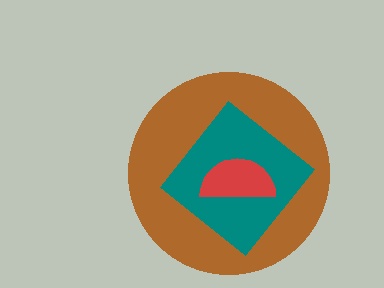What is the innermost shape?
The red semicircle.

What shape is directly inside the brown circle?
The teal diamond.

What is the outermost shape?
The brown circle.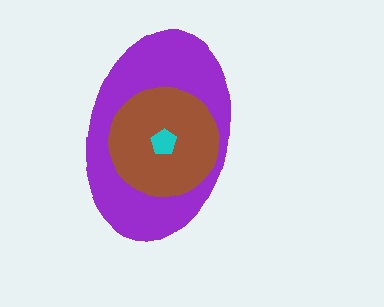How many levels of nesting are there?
3.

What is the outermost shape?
The purple ellipse.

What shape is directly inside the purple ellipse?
The brown circle.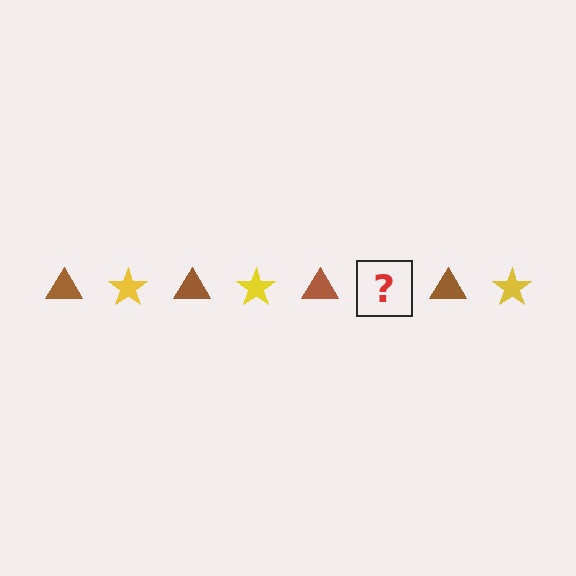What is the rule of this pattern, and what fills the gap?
The rule is that the pattern alternates between brown triangle and yellow star. The gap should be filled with a yellow star.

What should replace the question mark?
The question mark should be replaced with a yellow star.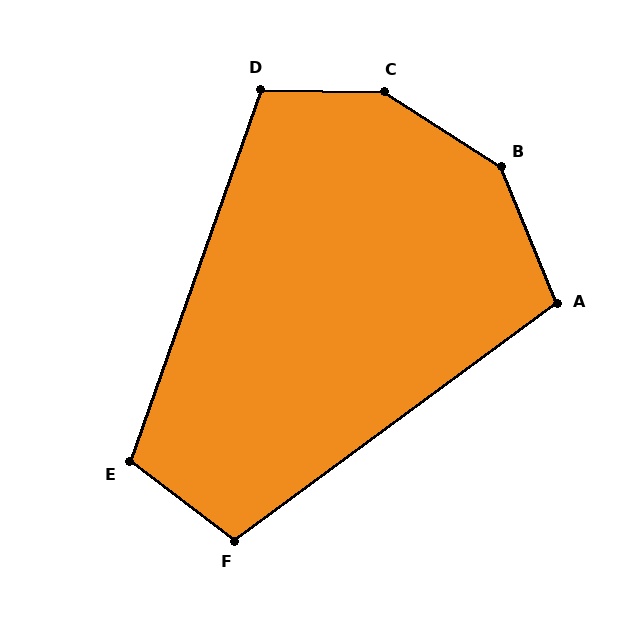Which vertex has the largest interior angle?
C, at approximately 148 degrees.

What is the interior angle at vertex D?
Approximately 109 degrees (obtuse).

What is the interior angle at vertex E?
Approximately 108 degrees (obtuse).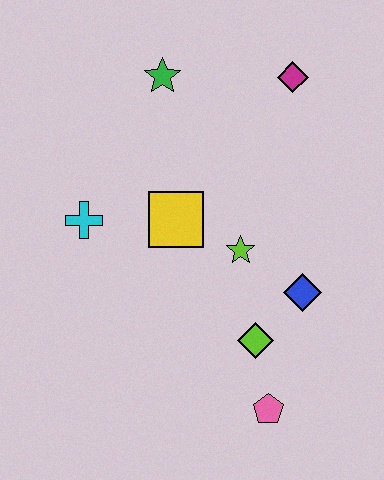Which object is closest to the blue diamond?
The lime diamond is closest to the blue diamond.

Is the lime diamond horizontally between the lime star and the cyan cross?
No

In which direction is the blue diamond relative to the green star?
The blue diamond is below the green star.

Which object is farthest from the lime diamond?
The green star is farthest from the lime diamond.